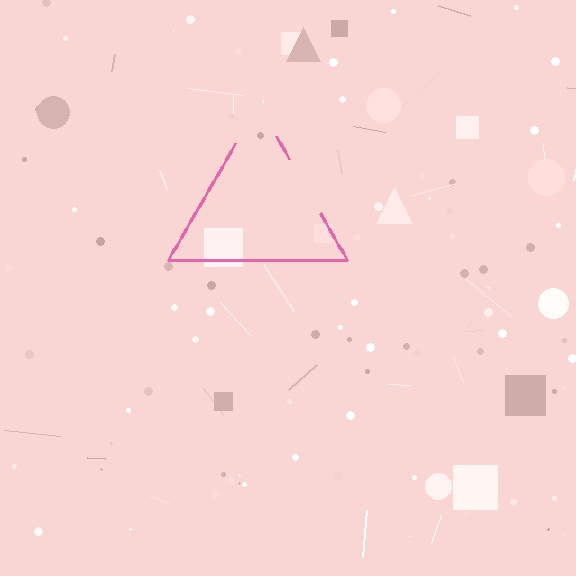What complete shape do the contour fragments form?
The contour fragments form a triangle.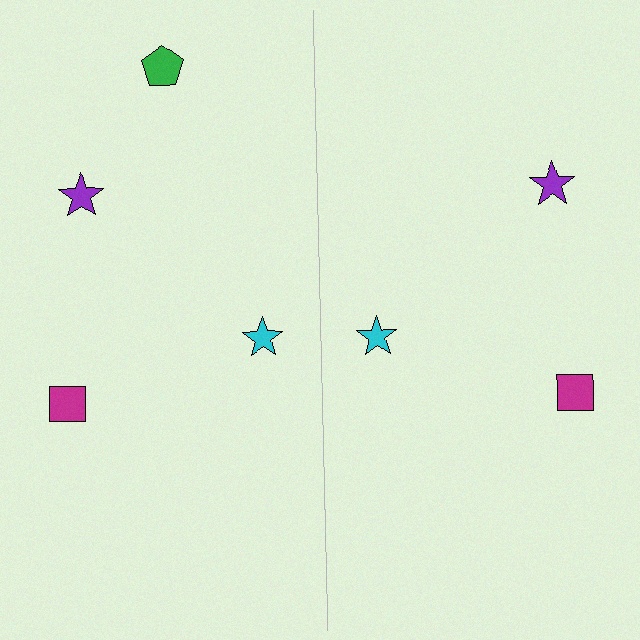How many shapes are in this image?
There are 7 shapes in this image.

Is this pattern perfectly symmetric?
No, the pattern is not perfectly symmetric. A green pentagon is missing from the right side.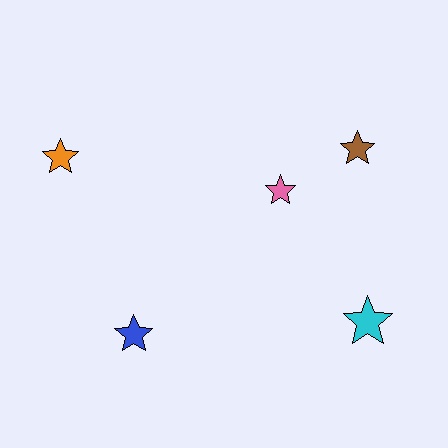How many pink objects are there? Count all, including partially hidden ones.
There is 1 pink object.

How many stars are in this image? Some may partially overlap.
There are 5 stars.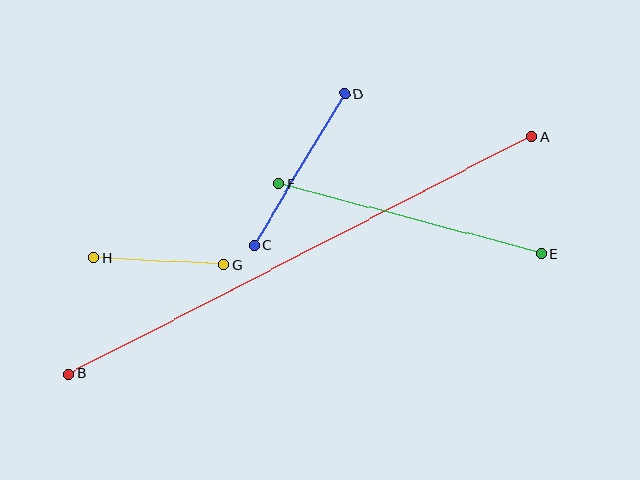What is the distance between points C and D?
The distance is approximately 176 pixels.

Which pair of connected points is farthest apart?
Points A and B are farthest apart.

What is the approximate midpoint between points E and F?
The midpoint is at approximately (410, 219) pixels.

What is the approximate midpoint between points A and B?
The midpoint is at approximately (300, 255) pixels.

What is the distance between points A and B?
The distance is approximately 520 pixels.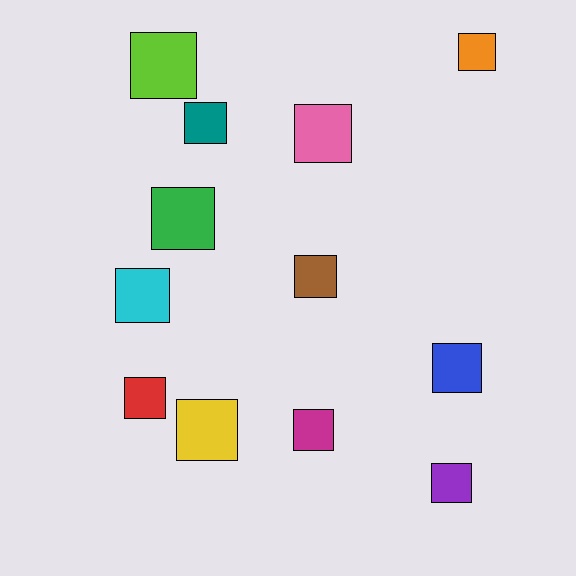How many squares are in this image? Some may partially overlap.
There are 12 squares.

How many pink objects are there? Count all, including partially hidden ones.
There is 1 pink object.